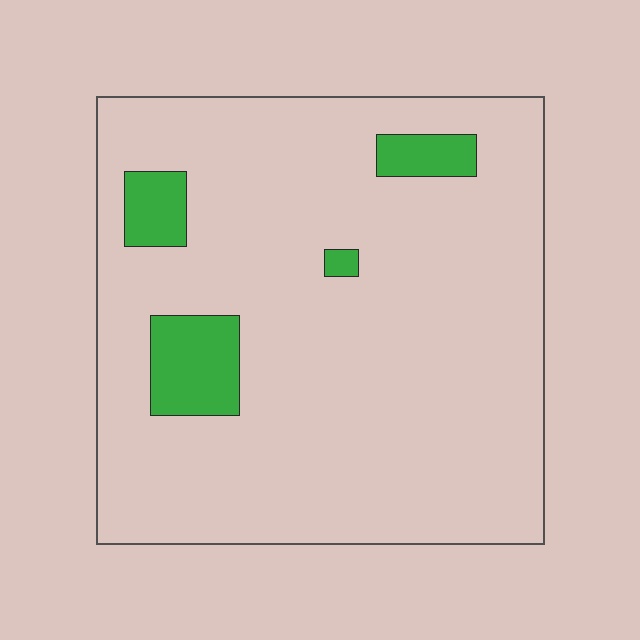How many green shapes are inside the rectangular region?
4.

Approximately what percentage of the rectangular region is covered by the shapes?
Approximately 10%.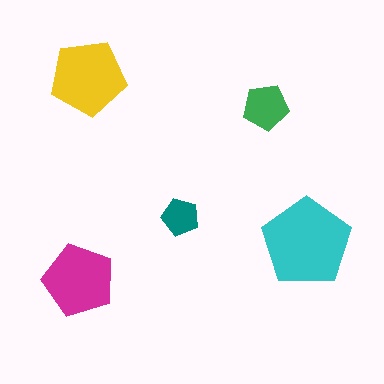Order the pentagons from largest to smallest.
the cyan one, the yellow one, the magenta one, the green one, the teal one.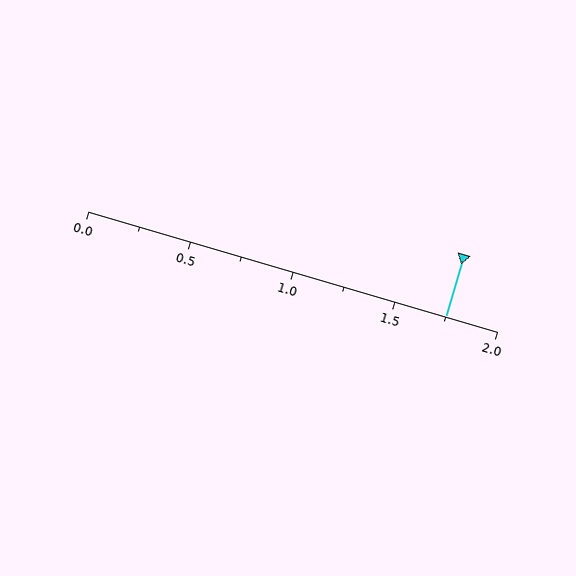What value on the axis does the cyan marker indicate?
The marker indicates approximately 1.75.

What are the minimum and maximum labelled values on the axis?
The axis runs from 0.0 to 2.0.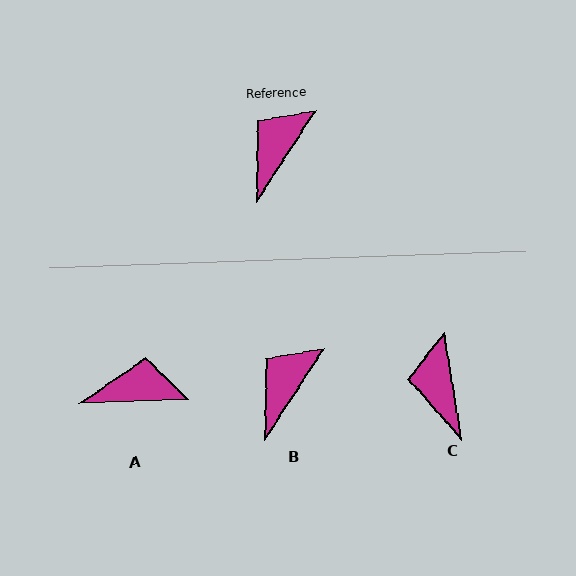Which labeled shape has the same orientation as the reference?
B.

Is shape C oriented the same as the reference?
No, it is off by about 43 degrees.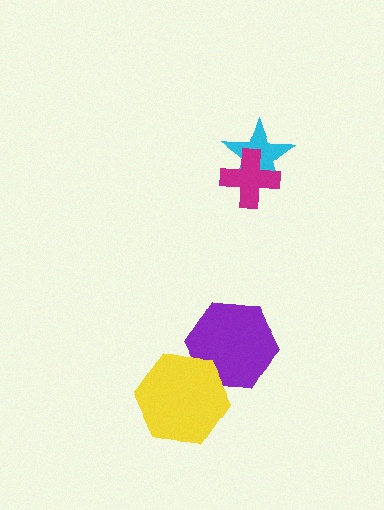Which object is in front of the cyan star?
The magenta cross is in front of the cyan star.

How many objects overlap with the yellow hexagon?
1 object overlaps with the yellow hexagon.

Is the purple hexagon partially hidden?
Yes, it is partially covered by another shape.